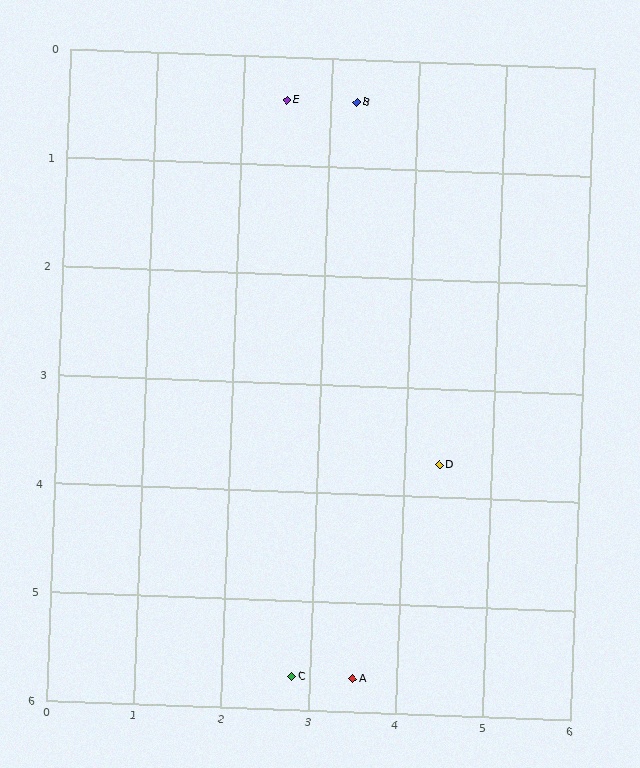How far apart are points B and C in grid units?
Points B and C are about 5.3 grid units apart.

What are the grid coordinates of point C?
Point C is at approximately (2.8, 5.7).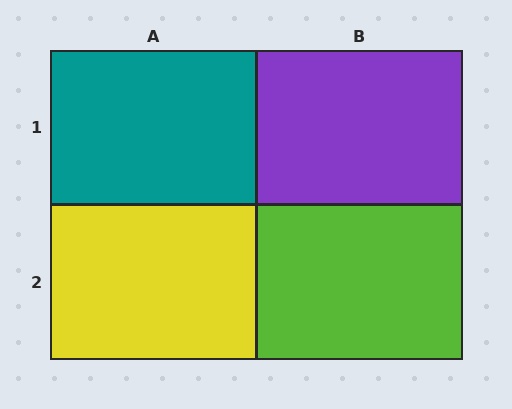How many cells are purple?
1 cell is purple.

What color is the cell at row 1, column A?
Teal.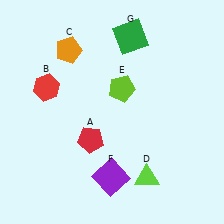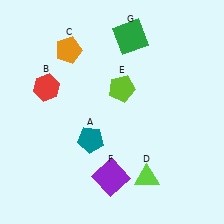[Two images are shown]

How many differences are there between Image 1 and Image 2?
There is 1 difference between the two images.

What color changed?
The pentagon (A) changed from red in Image 1 to teal in Image 2.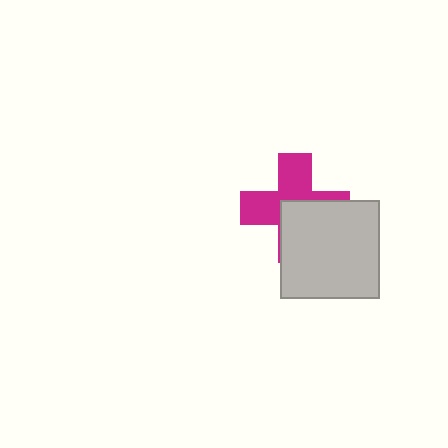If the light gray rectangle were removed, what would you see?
You would see the complete magenta cross.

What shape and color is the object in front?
The object in front is a light gray rectangle.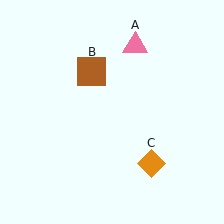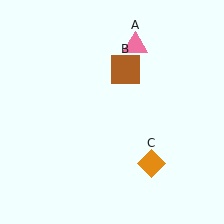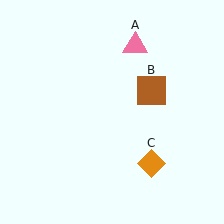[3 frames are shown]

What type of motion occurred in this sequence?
The brown square (object B) rotated clockwise around the center of the scene.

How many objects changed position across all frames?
1 object changed position: brown square (object B).